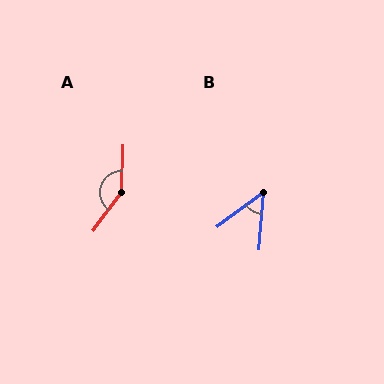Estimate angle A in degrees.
Approximately 146 degrees.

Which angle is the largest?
A, at approximately 146 degrees.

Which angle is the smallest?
B, at approximately 49 degrees.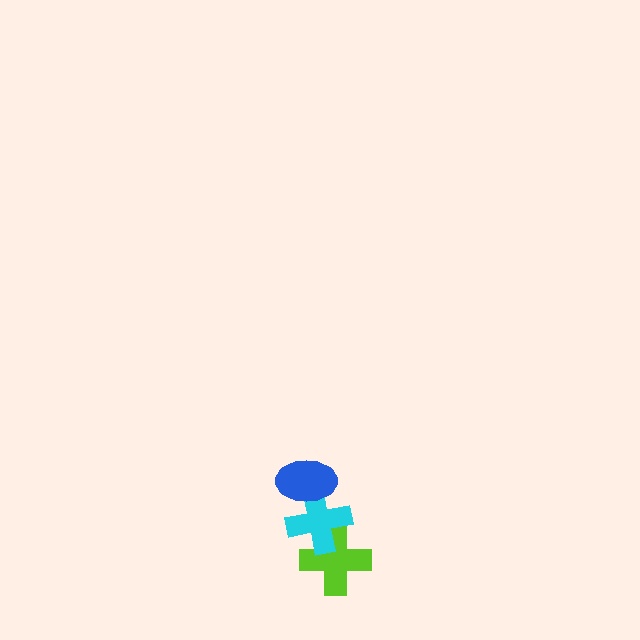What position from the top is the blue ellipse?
The blue ellipse is 1st from the top.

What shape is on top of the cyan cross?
The blue ellipse is on top of the cyan cross.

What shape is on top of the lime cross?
The cyan cross is on top of the lime cross.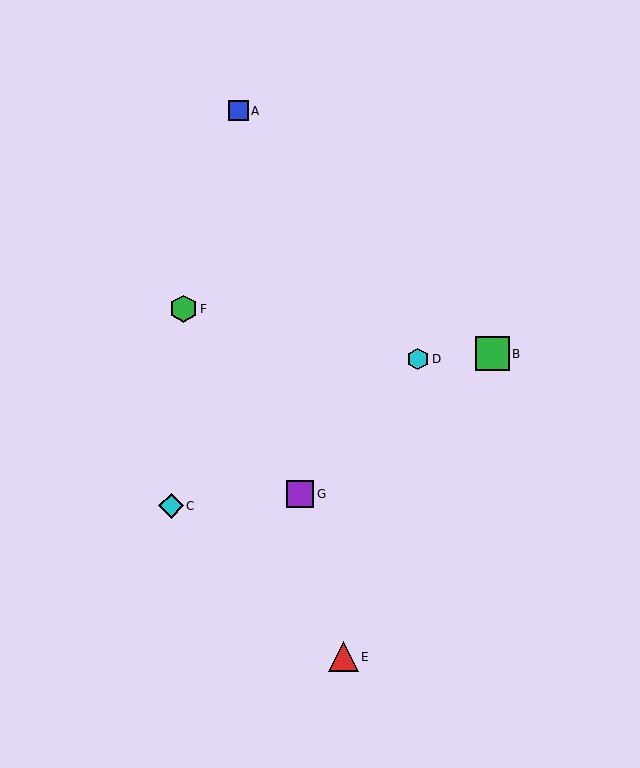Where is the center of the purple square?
The center of the purple square is at (300, 494).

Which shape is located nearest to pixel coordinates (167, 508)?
The cyan diamond (labeled C) at (171, 506) is nearest to that location.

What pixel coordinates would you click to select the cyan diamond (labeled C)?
Click at (171, 506) to select the cyan diamond C.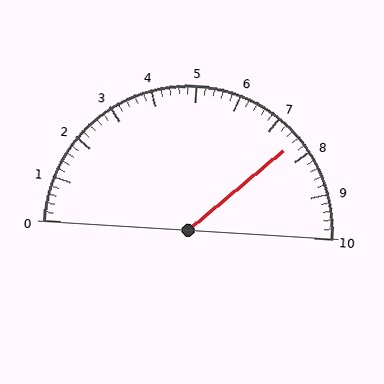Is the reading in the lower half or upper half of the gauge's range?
The reading is in the upper half of the range (0 to 10).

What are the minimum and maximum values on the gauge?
The gauge ranges from 0 to 10.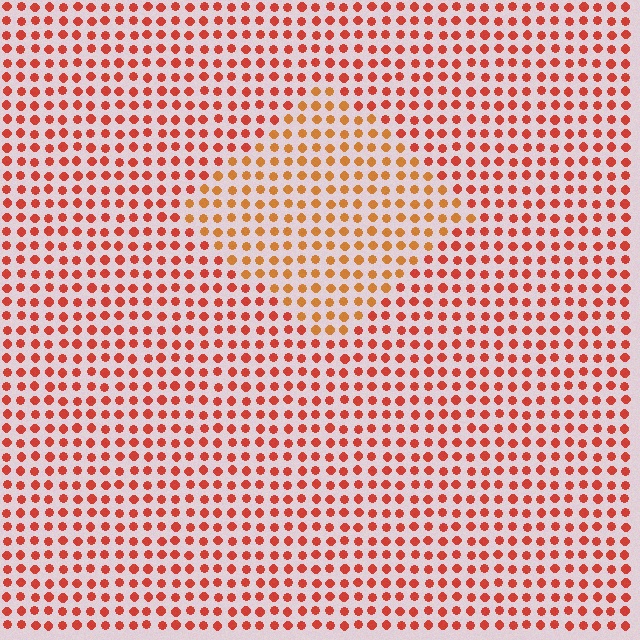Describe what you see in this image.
The image is filled with small red elements in a uniform arrangement. A diamond-shaped region is visible where the elements are tinted to a slightly different hue, forming a subtle color boundary.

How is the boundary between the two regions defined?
The boundary is defined purely by a slight shift in hue (about 25 degrees). Spacing, size, and orientation are identical on both sides.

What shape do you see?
I see a diamond.